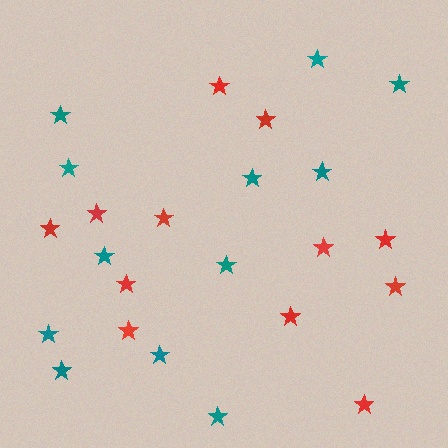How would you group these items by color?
There are 2 groups: one group of teal stars (12) and one group of red stars (12).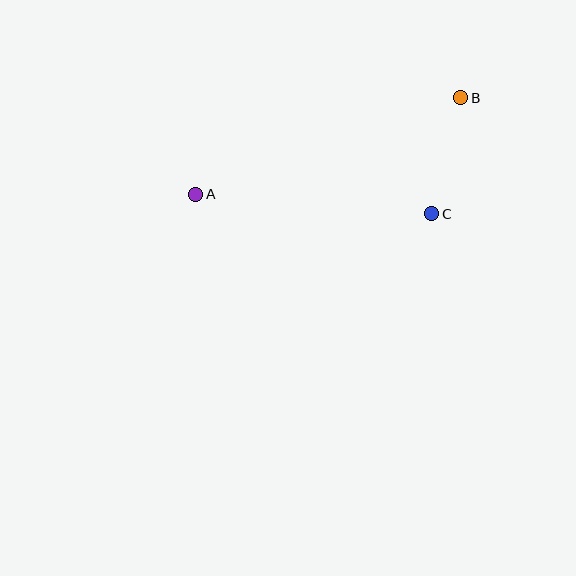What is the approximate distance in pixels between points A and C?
The distance between A and C is approximately 236 pixels.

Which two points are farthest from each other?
Points A and B are farthest from each other.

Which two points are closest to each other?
Points B and C are closest to each other.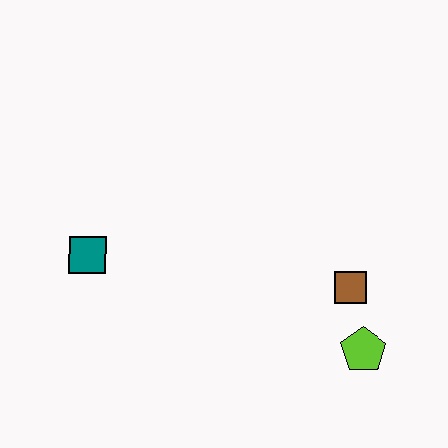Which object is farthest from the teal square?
The lime pentagon is farthest from the teal square.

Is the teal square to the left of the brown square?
Yes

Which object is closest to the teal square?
The brown square is closest to the teal square.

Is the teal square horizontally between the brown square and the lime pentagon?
No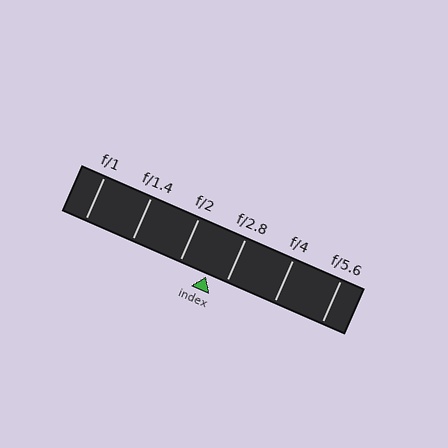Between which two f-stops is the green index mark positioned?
The index mark is between f/2 and f/2.8.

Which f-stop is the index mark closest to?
The index mark is closest to f/2.8.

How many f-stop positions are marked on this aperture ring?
There are 6 f-stop positions marked.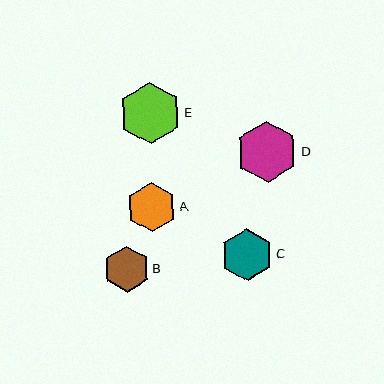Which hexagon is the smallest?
Hexagon B is the smallest with a size of approximately 46 pixels.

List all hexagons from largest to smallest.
From largest to smallest: E, D, C, A, B.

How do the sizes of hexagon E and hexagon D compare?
Hexagon E and hexagon D are approximately the same size.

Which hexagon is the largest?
Hexagon E is the largest with a size of approximately 62 pixels.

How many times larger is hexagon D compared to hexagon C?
Hexagon D is approximately 1.2 times the size of hexagon C.